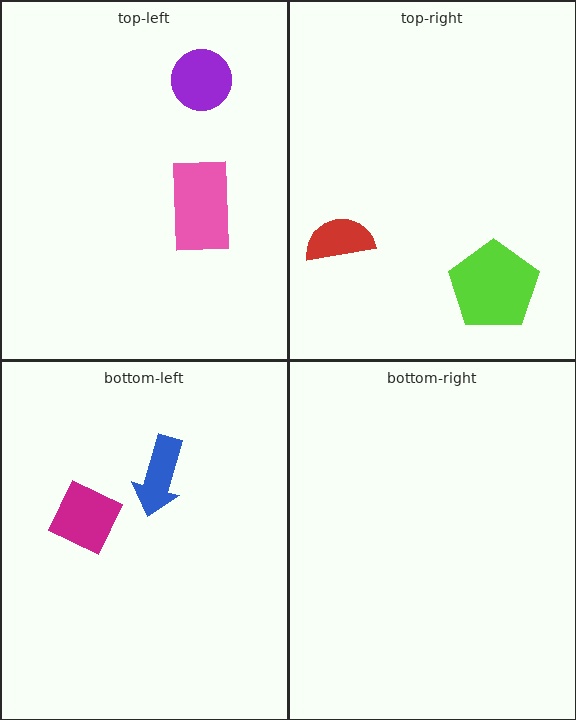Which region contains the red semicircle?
The top-right region.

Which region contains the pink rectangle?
The top-left region.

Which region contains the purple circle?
The top-left region.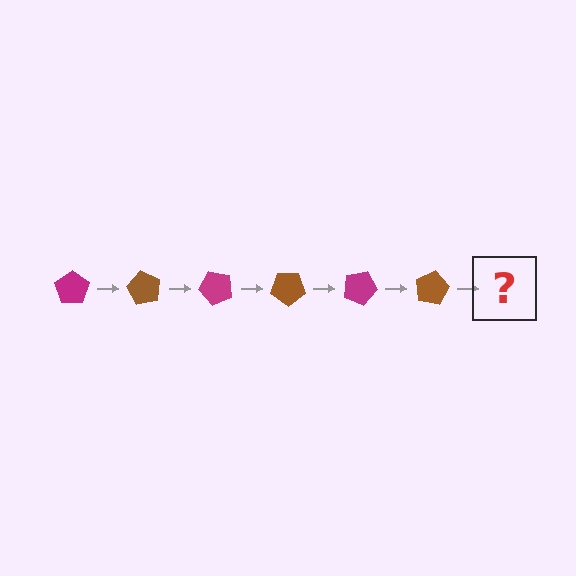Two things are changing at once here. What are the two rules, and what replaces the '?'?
The two rules are that it rotates 60 degrees each step and the color cycles through magenta and brown. The '?' should be a magenta pentagon, rotated 360 degrees from the start.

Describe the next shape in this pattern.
It should be a magenta pentagon, rotated 360 degrees from the start.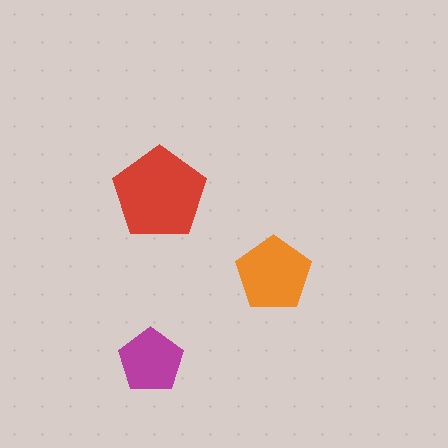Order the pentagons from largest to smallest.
the red one, the orange one, the magenta one.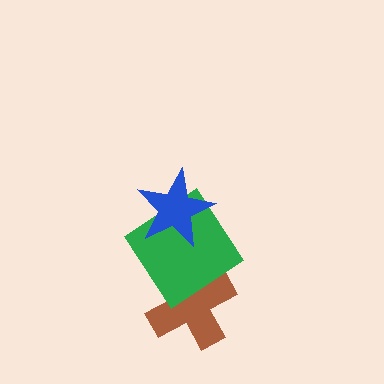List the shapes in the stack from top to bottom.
From top to bottom: the blue star, the green diamond, the brown cross.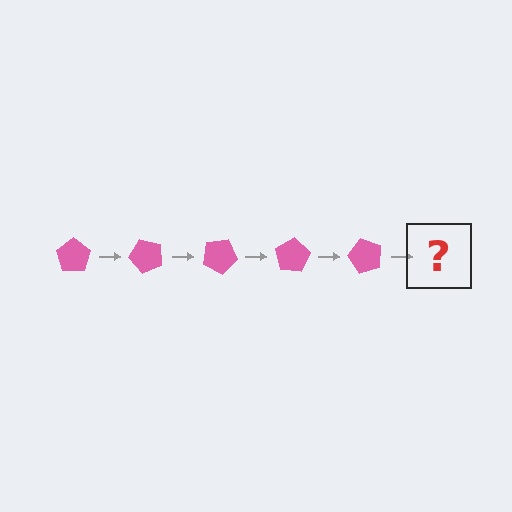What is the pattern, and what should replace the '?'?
The pattern is that the pentagon rotates 50 degrees each step. The '?' should be a pink pentagon rotated 250 degrees.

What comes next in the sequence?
The next element should be a pink pentagon rotated 250 degrees.